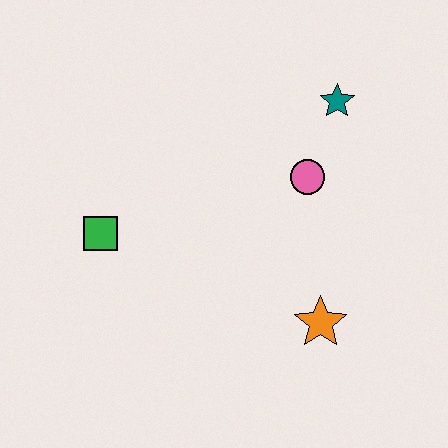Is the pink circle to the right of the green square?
Yes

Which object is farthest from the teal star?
The green square is farthest from the teal star.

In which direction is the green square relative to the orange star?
The green square is to the left of the orange star.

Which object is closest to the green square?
The pink circle is closest to the green square.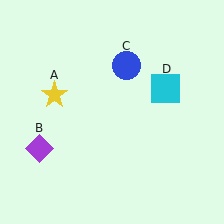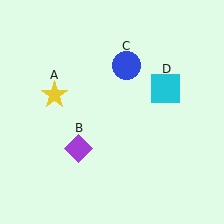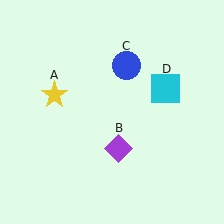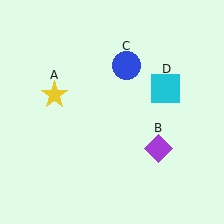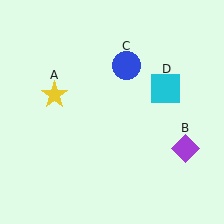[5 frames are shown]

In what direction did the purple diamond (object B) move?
The purple diamond (object B) moved right.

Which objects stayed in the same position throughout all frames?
Yellow star (object A) and blue circle (object C) and cyan square (object D) remained stationary.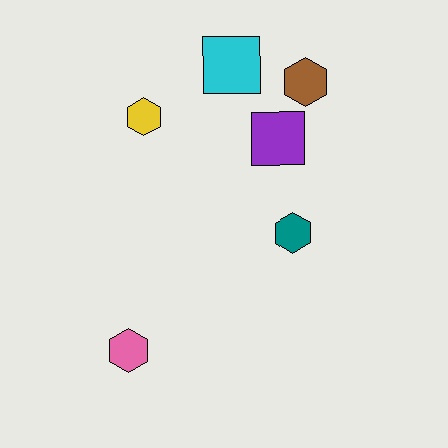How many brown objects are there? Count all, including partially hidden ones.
There is 1 brown object.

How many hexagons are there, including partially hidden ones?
There are 4 hexagons.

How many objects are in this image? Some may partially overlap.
There are 6 objects.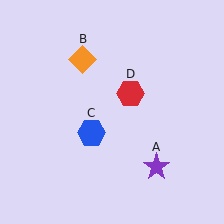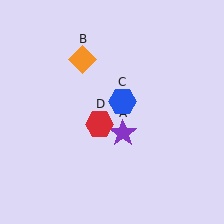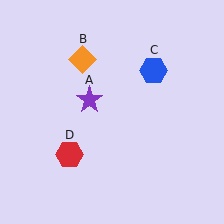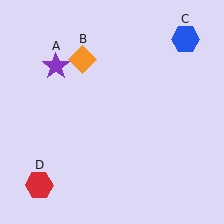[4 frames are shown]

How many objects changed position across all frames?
3 objects changed position: purple star (object A), blue hexagon (object C), red hexagon (object D).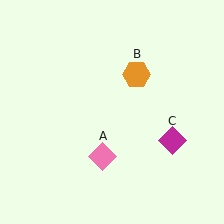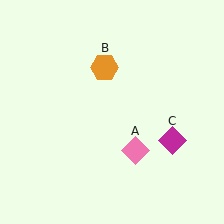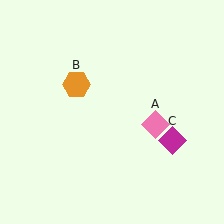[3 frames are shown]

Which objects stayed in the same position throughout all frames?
Magenta diamond (object C) remained stationary.